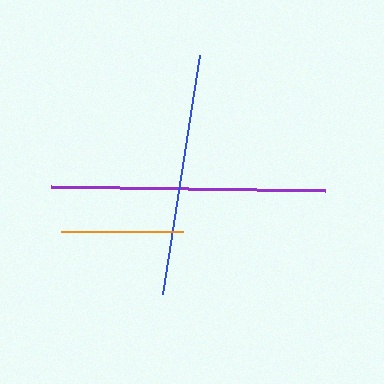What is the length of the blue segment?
The blue segment is approximately 242 pixels long.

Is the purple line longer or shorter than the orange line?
The purple line is longer than the orange line.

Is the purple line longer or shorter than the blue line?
The purple line is longer than the blue line.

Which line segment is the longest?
The purple line is the longest at approximately 273 pixels.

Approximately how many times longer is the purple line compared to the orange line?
The purple line is approximately 2.2 times the length of the orange line.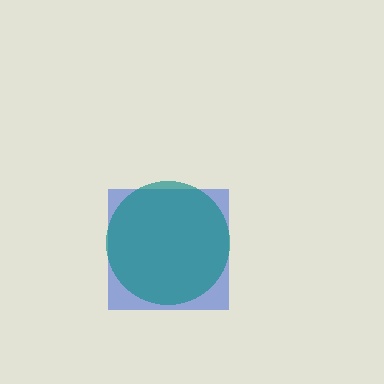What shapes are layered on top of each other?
The layered shapes are: a blue square, a teal circle.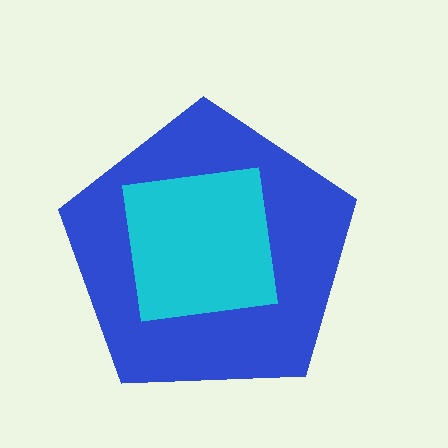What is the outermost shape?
The blue pentagon.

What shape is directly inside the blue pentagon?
The cyan square.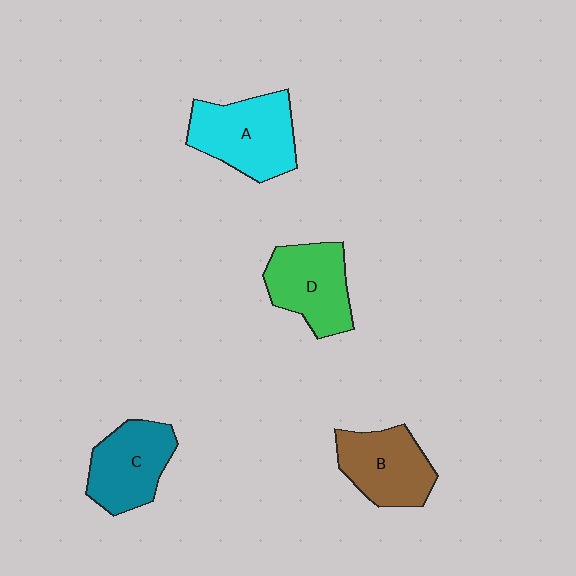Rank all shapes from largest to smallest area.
From largest to smallest: A (cyan), D (green), B (brown), C (teal).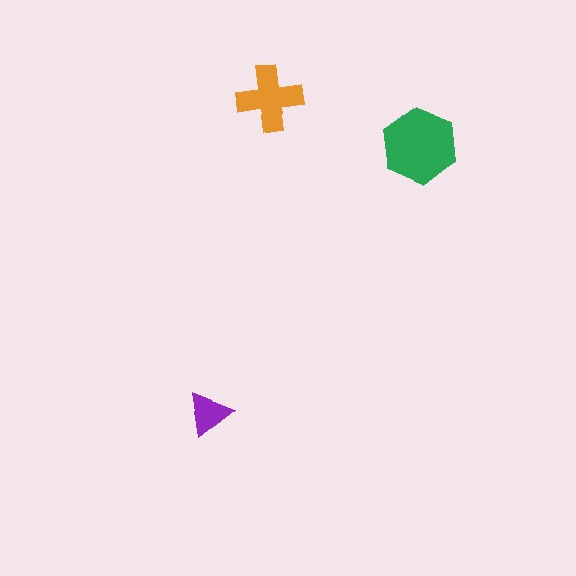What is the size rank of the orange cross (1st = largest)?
2nd.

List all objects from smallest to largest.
The purple triangle, the orange cross, the green hexagon.